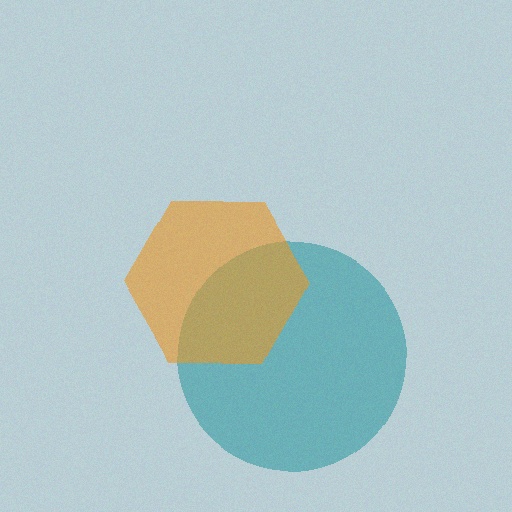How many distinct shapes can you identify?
There are 2 distinct shapes: a teal circle, an orange hexagon.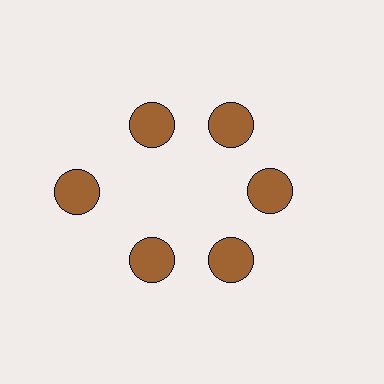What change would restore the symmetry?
The symmetry would be restored by moving it inward, back onto the ring so that all 6 circles sit at equal angles and equal distance from the center.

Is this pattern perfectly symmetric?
No. The 6 brown circles are arranged in a ring, but one element near the 9 o'clock position is pushed outward from the center, breaking the 6-fold rotational symmetry.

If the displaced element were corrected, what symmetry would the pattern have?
It would have 6-fold rotational symmetry — the pattern would map onto itself every 60 degrees.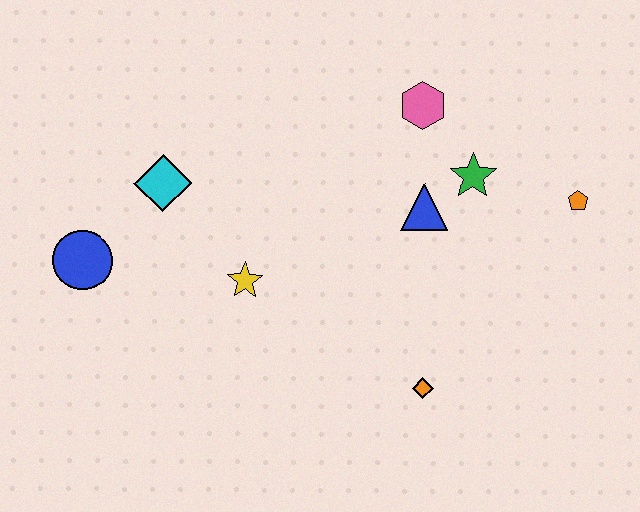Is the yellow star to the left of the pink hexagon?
Yes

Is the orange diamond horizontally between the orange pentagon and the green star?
No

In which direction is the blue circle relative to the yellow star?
The blue circle is to the left of the yellow star.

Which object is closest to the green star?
The blue triangle is closest to the green star.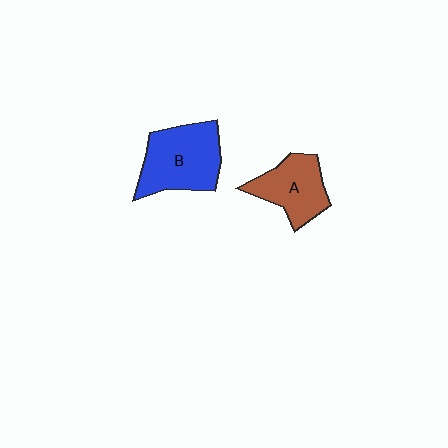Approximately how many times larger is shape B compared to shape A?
Approximately 1.3 times.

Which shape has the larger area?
Shape B (blue).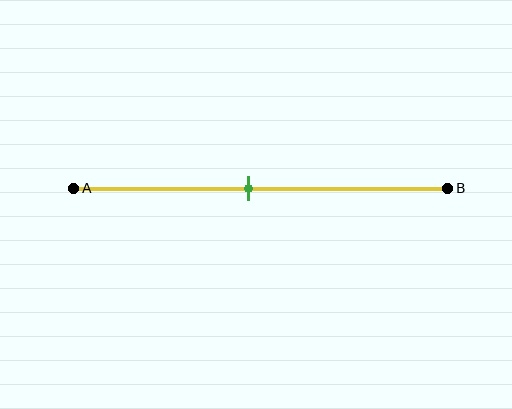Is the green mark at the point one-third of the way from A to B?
No, the mark is at about 45% from A, not at the 33% one-third point.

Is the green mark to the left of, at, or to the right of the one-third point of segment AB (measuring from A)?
The green mark is to the right of the one-third point of segment AB.